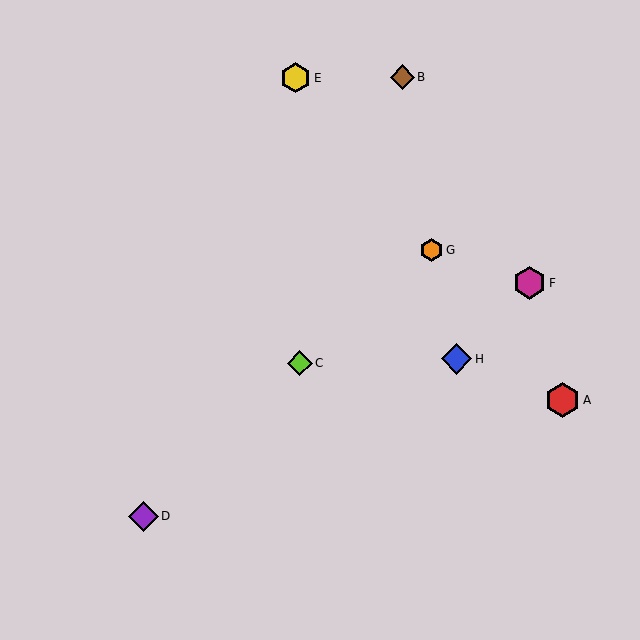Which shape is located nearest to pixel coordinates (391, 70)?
The brown diamond (labeled B) at (402, 77) is nearest to that location.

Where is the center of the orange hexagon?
The center of the orange hexagon is at (432, 250).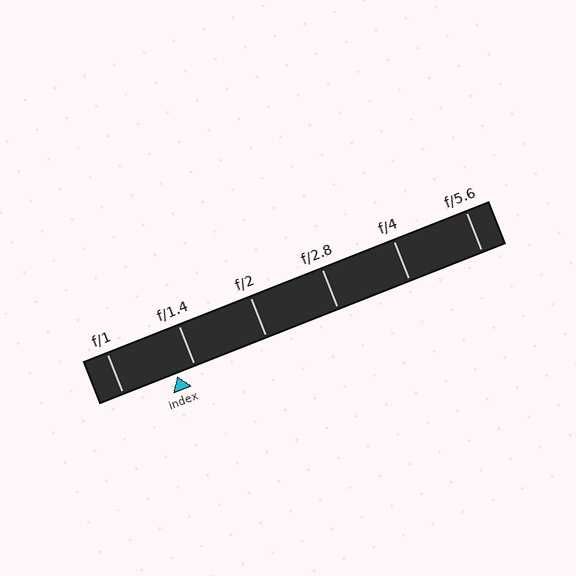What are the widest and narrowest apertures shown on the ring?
The widest aperture shown is f/1 and the narrowest is f/5.6.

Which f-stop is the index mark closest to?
The index mark is closest to f/1.4.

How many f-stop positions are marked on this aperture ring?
There are 6 f-stop positions marked.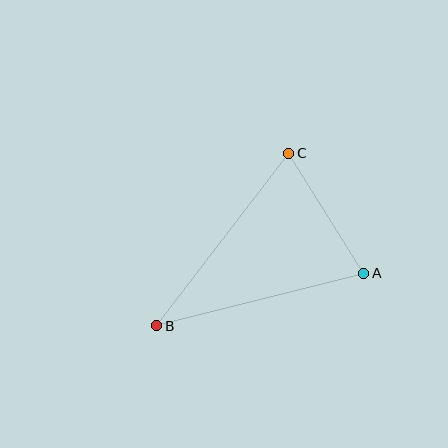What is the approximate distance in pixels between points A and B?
The distance between A and B is approximately 213 pixels.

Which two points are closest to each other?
Points A and C are closest to each other.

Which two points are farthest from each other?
Points B and C are farthest from each other.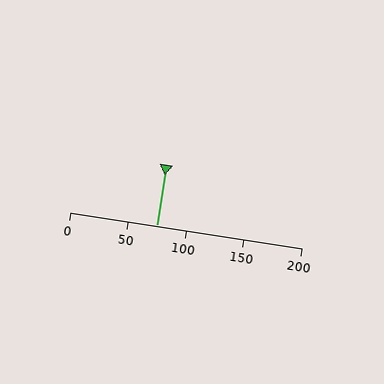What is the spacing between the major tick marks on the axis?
The major ticks are spaced 50 apart.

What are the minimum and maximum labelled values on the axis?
The axis runs from 0 to 200.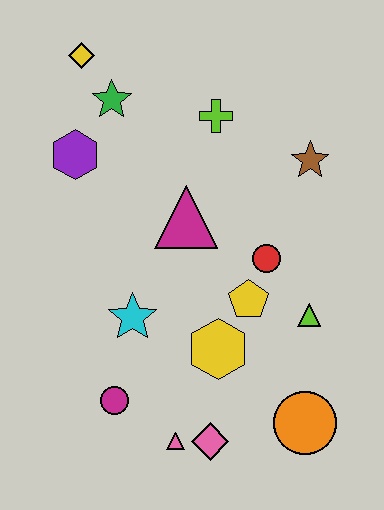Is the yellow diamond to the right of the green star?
No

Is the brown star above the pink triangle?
Yes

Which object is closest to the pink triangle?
The pink diamond is closest to the pink triangle.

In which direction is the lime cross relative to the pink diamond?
The lime cross is above the pink diamond.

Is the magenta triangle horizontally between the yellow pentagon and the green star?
Yes